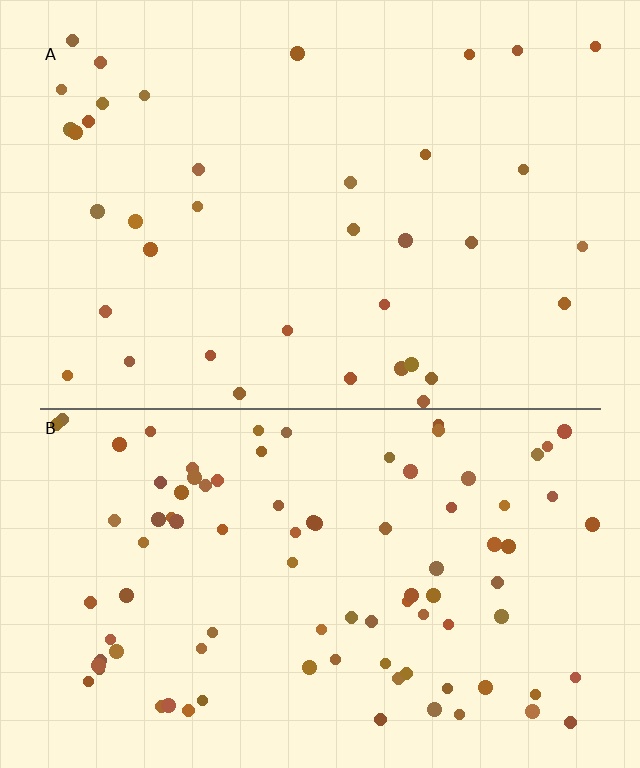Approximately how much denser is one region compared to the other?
Approximately 2.4× — region B over region A.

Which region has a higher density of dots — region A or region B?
B (the bottom).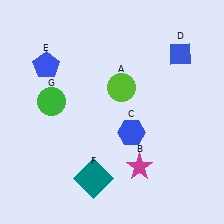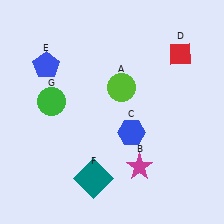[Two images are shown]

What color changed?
The diamond (D) changed from blue in Image 1 to red in Image 2.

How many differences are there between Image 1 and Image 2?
There is 1 difference between the two images.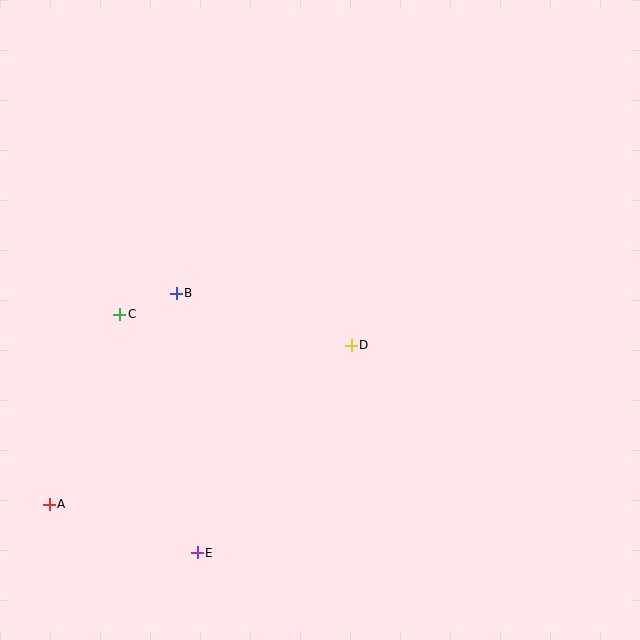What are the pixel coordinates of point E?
Point E is at (197, 553).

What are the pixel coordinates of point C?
Point C is at (120, 314).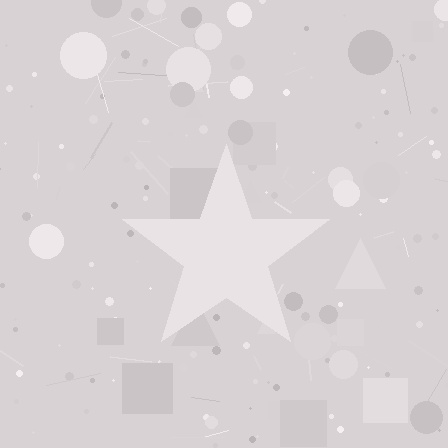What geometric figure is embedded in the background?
A star is embedded in the background.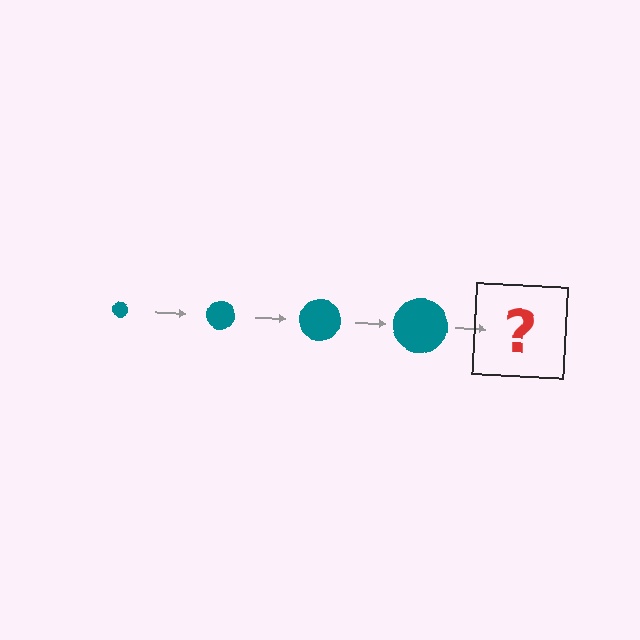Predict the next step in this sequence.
The next step is a teal circle, larger than the previous one.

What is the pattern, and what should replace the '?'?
The pattern is that the circle gets progressively larger each step. The '?' should be a teal circle, larger than the previous one.